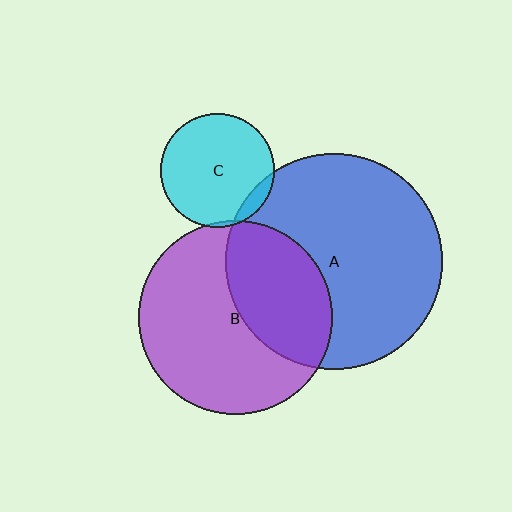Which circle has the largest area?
Circle A (blue).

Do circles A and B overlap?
Yes.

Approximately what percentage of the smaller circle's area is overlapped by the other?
Approximately 35%.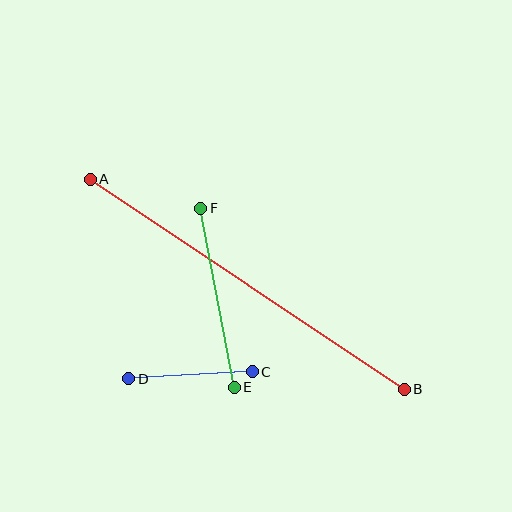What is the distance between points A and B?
The distance is approximately 378 pixels.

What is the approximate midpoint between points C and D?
The midpoint is at approximately (190, 375) pixels.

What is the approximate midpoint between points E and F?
The midpoint is at approximately (218, 298) pixels.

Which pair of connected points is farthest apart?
Points A and B are farthest apart.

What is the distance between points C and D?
The distance is approximately 123 pixels.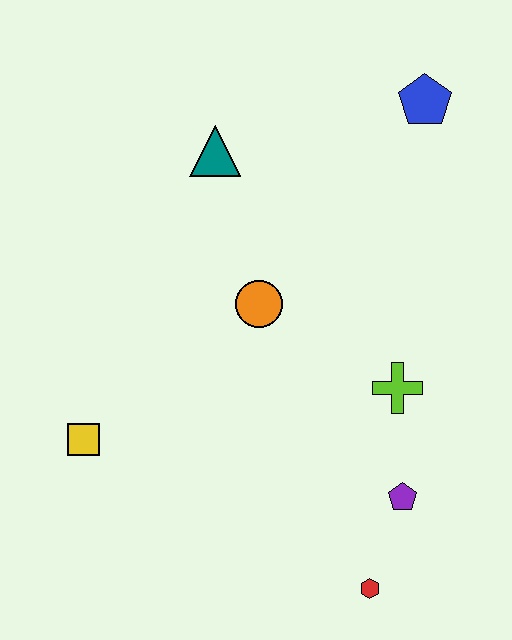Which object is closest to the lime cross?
The purple pentagon is closest to the lime cross.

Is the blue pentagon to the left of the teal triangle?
No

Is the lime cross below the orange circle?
Yes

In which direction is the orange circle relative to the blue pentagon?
The orange circle is below the blue pentagon.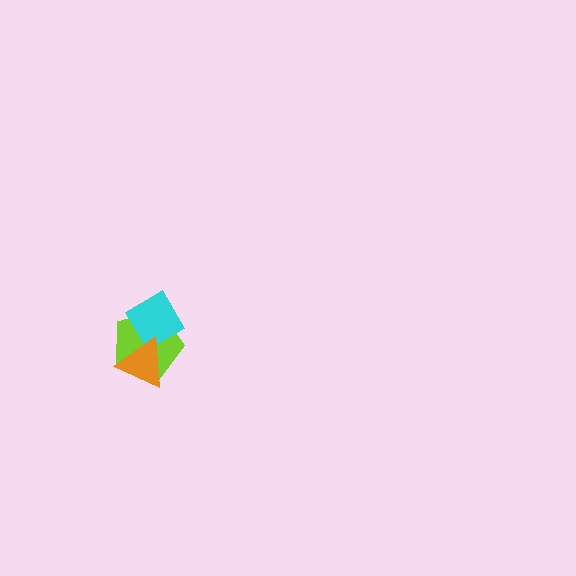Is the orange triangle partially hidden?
No, no other shape covers it.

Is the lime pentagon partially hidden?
Yes, it is partially covered by another shape.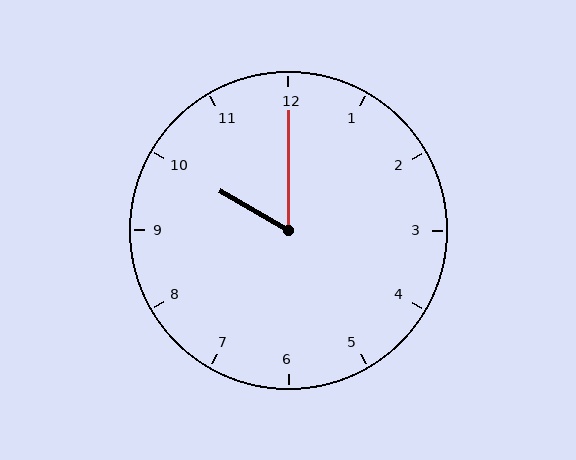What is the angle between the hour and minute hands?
Approximately 60 degrees.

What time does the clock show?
10:00.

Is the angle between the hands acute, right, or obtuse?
It is acute.